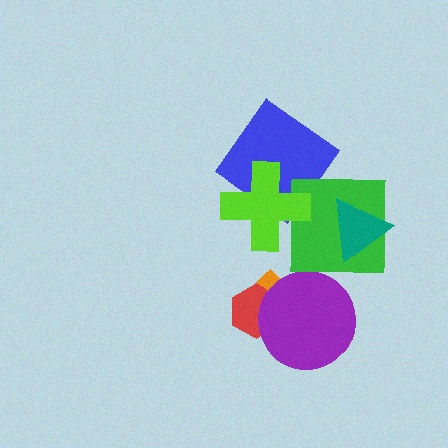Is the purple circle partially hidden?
No, no other shape covers it.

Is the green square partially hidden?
Yes, it is partially covered by another shape.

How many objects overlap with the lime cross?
2 objects overlap with the lime cross.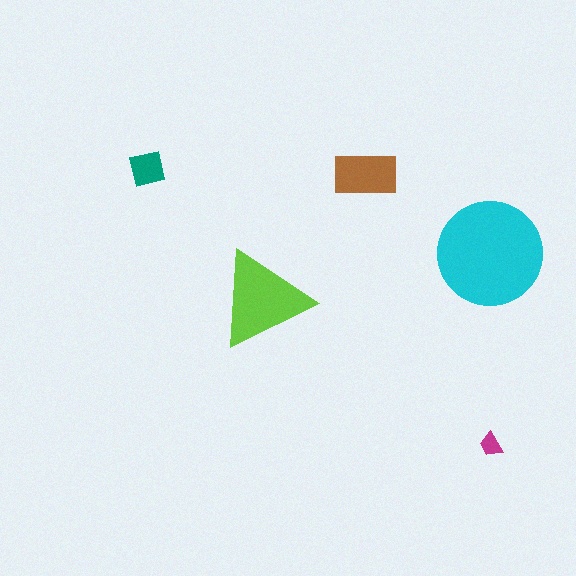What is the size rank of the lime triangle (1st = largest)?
2nd.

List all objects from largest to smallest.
The cyan circle, the lime triangle, the brown rectangle, the teal square, the magenta trapezoid.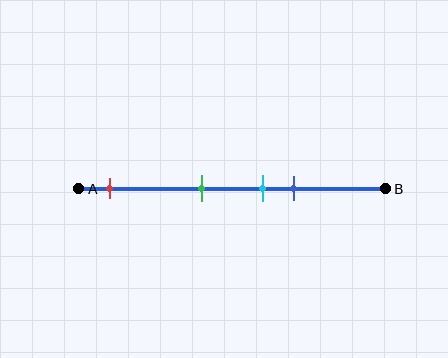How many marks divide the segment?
There are 4 marks dividing the segment.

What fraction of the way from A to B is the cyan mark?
The cyan mark is approximately 60% (0.6) of the way from A to B.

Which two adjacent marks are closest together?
The cyan and blue marks are the closest adjacent pair.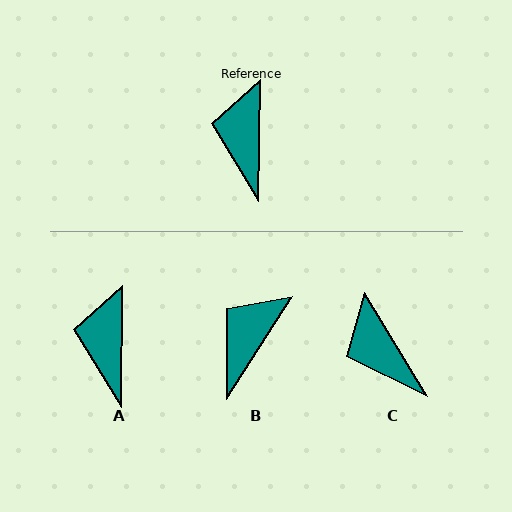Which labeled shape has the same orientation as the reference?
A.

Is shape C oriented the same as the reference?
No, it is off by about 32 degrees.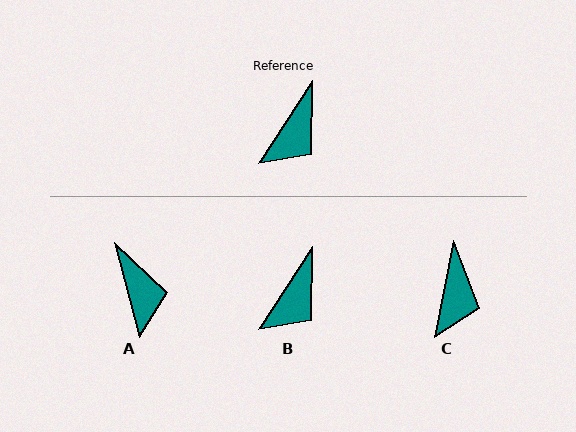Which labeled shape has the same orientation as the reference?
B.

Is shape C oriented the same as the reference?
No, it is off by about 22 degrees.